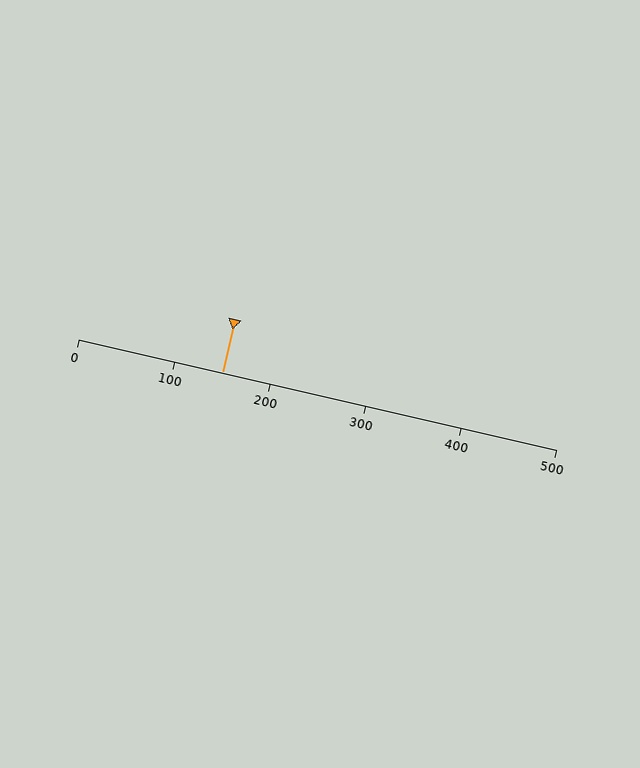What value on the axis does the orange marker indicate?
The marker indicates approximately 150.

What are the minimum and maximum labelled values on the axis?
The axis runs from 0 to 500.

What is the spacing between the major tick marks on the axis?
The major ticks are spaced 100 apart.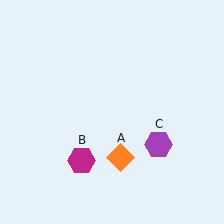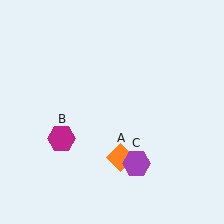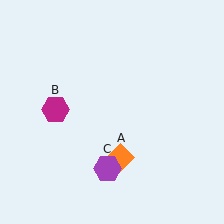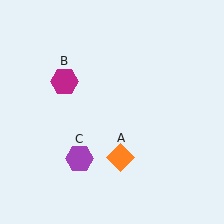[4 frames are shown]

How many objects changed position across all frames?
2 objects changed position: magenta hexagon (object B), purple hexagon (object C).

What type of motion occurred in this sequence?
The magenta hexagon (object B), purple hexagon (object C) rotated clockwise around the center of the scene.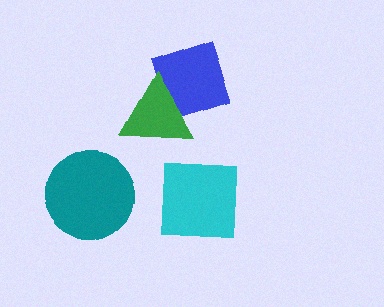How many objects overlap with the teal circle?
0 objects overlap with the teal circle.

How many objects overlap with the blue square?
1 object overlaps with the blue square.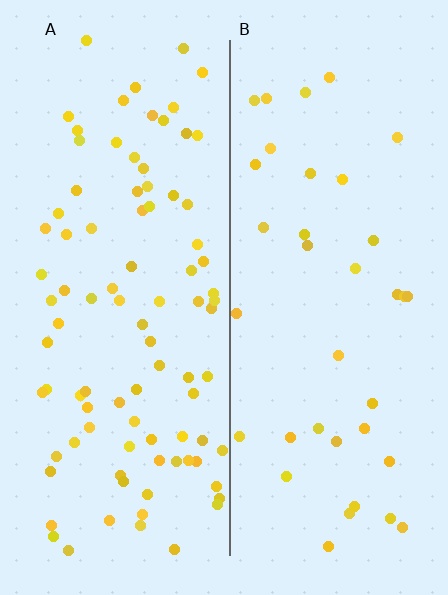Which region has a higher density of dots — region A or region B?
A (the left).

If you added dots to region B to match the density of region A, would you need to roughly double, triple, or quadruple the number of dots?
Approximately double.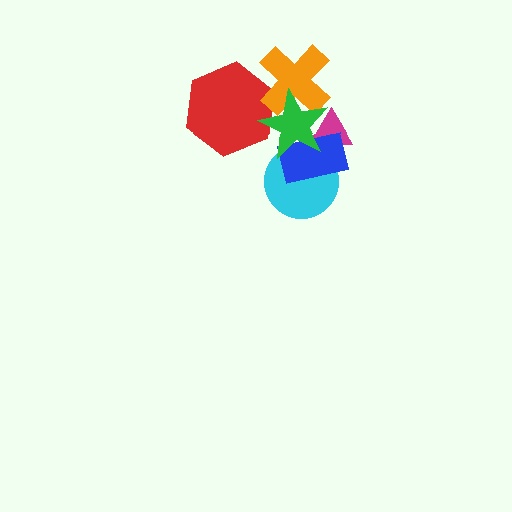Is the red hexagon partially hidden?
Yes, it is partially covered by another shape.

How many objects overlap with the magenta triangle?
2 objects overlap with the magenta triangle.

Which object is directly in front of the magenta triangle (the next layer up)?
The blue rectangle is directly in front of the magenta triangle.